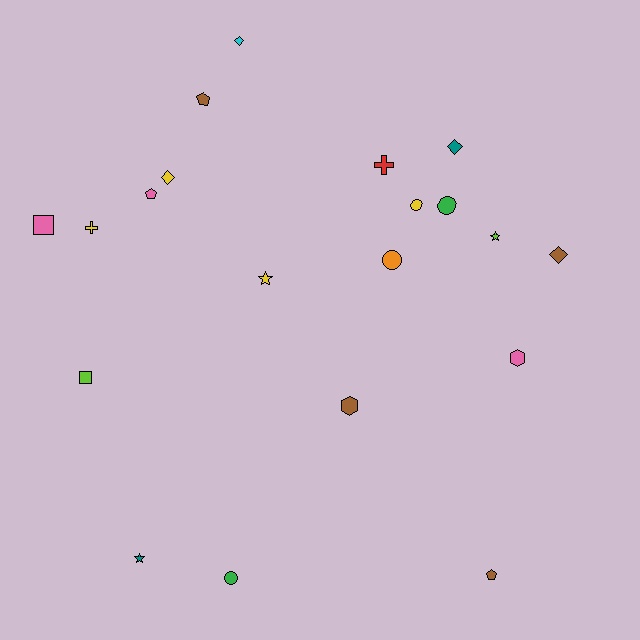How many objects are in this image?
There are 20 objects.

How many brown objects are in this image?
There are 4 brown objects.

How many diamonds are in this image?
There are 4 diamonds.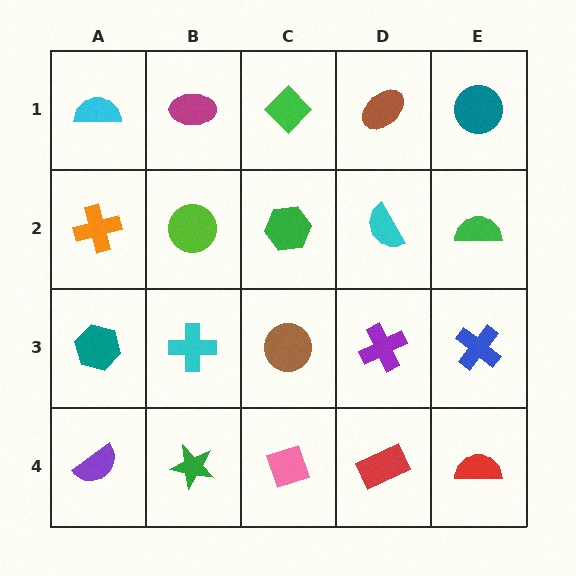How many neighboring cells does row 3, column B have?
4.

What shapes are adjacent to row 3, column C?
A green hexagon (row 2, column C), a pink diamond (row 4, column C), a cyan cross (row 3, column B), a purple cross (row 3, column D).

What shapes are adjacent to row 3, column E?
A green semicircle (row 2, column E), a red semicircle (row 4, column E), a purple cross (row 3, column D).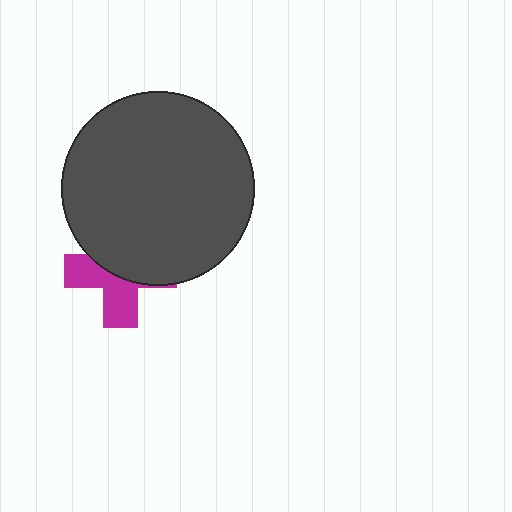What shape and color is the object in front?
The object in front is a dark gray circle.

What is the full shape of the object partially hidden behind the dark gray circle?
The partially hidden object is a magenta cross.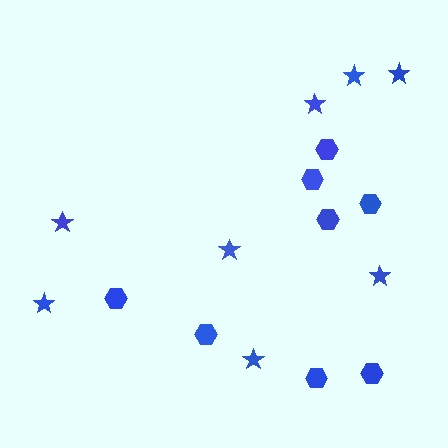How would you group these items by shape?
There are 2 groups: one group of stars (8) and one group of hexagons (8).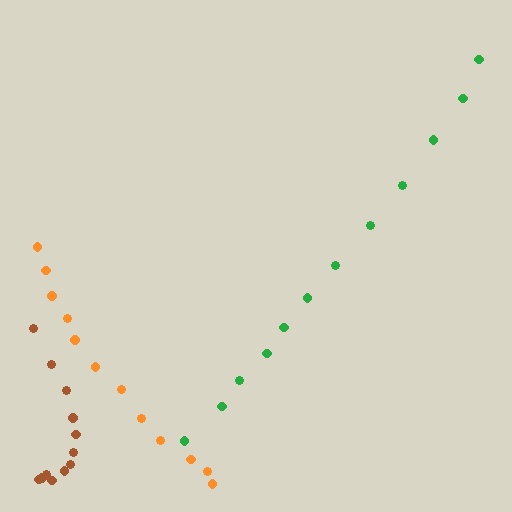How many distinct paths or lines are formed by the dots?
There are 3 distinct paths.